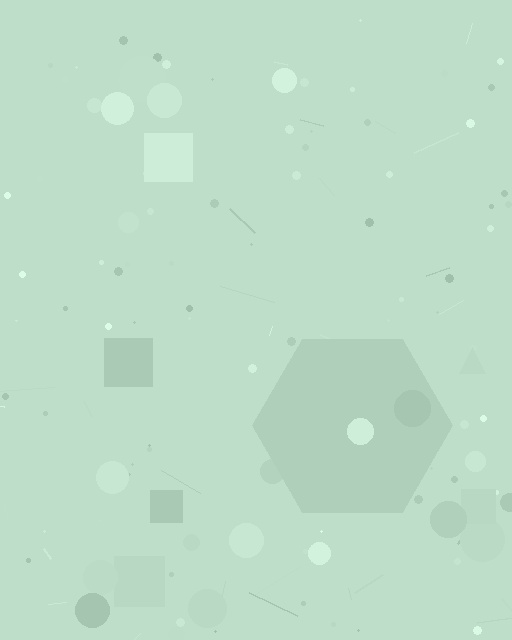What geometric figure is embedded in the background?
A hexagon is embedded in the background.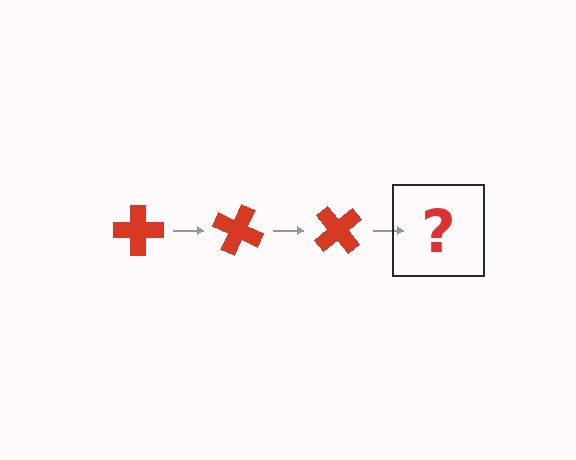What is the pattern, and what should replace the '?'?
The pattern is that the cross rotates 25 degrees each step. The '?' should be a red cross rotated 75 degrees.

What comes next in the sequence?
The next element should be a red cross rotated 75 degrees.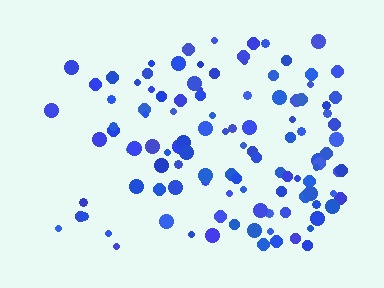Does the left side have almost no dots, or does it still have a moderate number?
Still a moderate number, just noticeably fewer than the right.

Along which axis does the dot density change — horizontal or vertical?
Horizontal.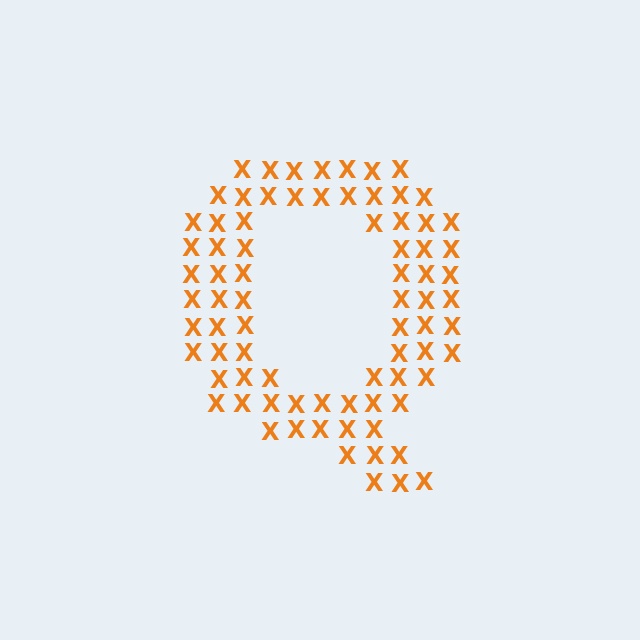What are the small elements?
The small elements are letter X's.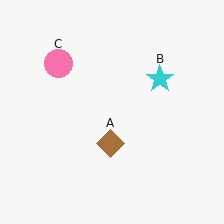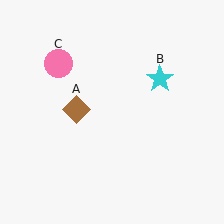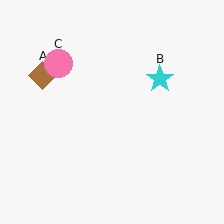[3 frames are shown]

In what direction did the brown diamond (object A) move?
The brown diamond (object A) moved up and to the left.